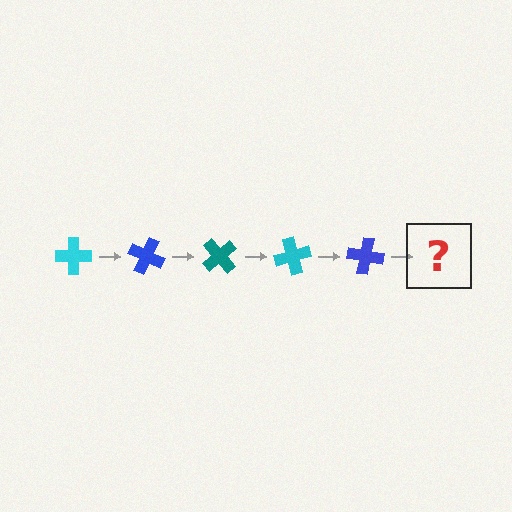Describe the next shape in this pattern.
It should be a teal cross, rotated 125 degrees from the start.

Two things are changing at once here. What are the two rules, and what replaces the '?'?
The two rules are that it rotates 25 degrees each step and the color cycles through cyan, blue, and teal. The '?' should be a teal cross, rotated 125 degrees from the start.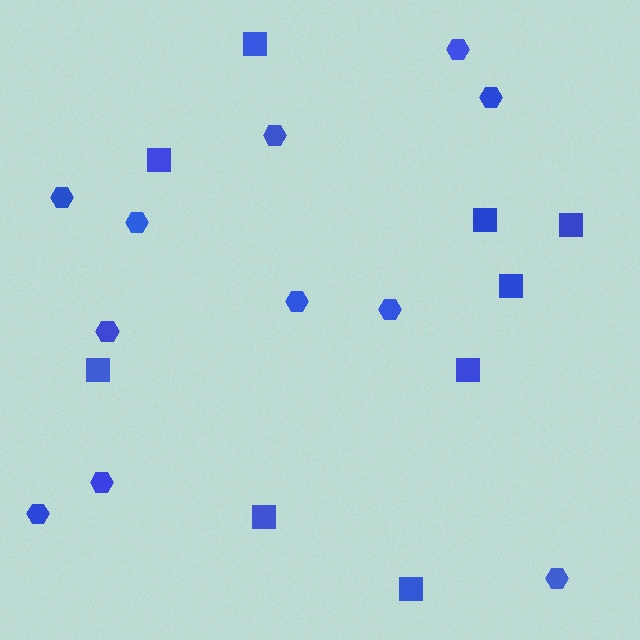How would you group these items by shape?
There are 2 groups: one group of squares (9) and one group of hexagons (11).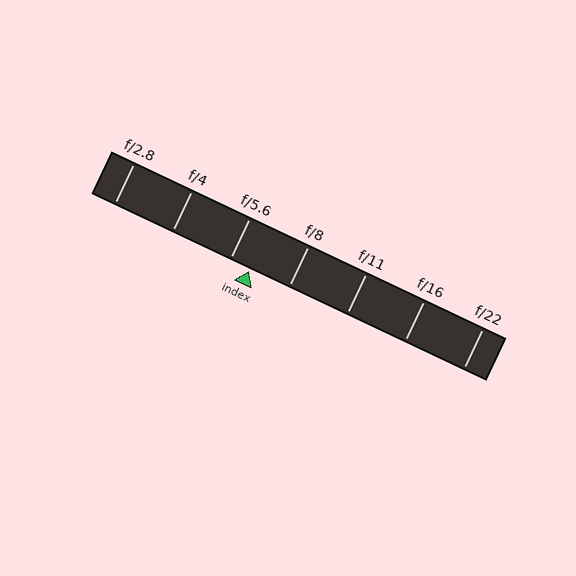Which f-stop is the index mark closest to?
The index mark is closest to f/5.6.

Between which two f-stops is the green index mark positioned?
The index mark is between f/5.6 and f/8.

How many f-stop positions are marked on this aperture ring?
There are 7 f-stop positions marked.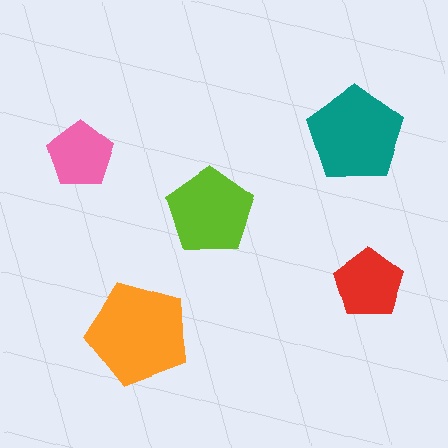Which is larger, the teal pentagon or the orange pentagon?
The orange one.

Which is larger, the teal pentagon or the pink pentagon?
The teal one.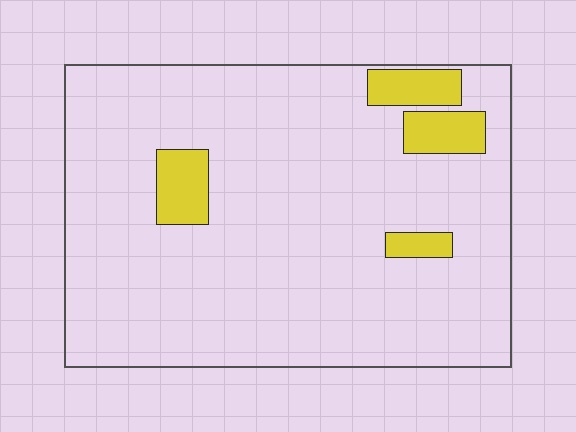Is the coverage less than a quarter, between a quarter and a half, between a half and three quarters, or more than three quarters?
Less than a quarter.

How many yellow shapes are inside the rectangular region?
4.